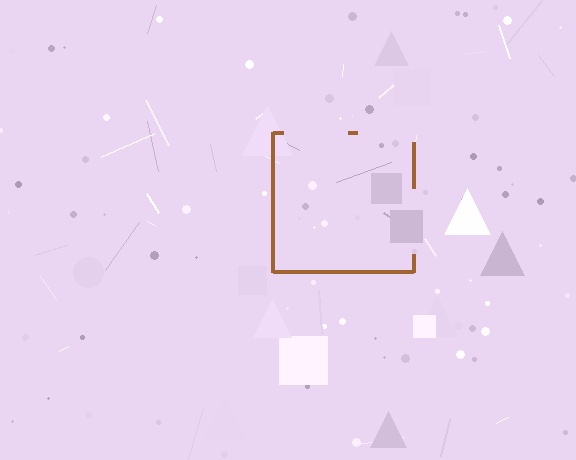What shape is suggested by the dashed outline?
The dashed outline suggests a square.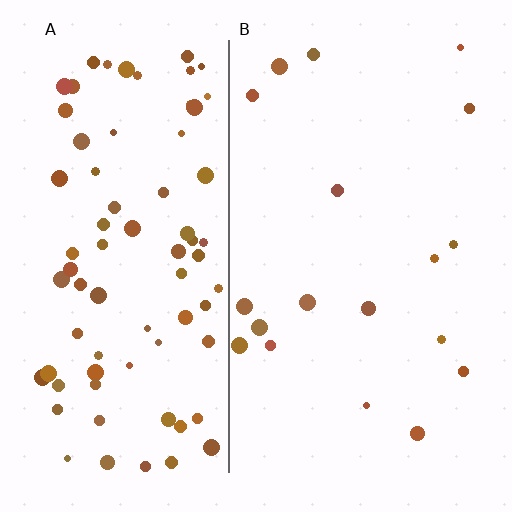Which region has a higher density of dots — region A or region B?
A (the left).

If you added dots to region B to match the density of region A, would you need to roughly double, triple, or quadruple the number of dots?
Approximately quadruple.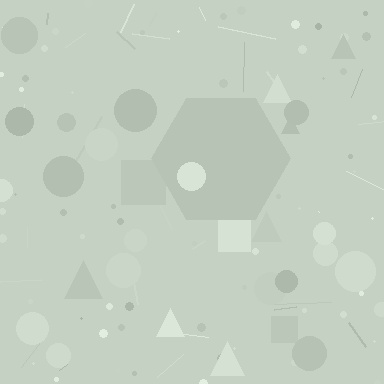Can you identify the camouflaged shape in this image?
The camouflaged shape is a hexagon.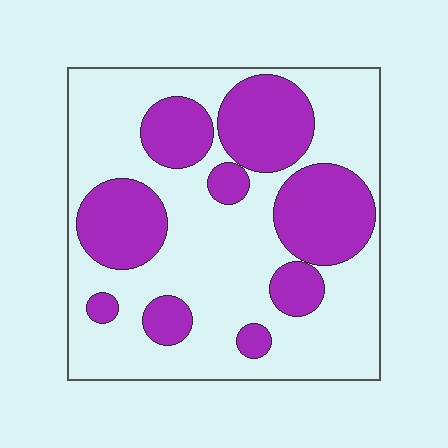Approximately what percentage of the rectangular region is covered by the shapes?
Approximately 35%.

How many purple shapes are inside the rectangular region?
9.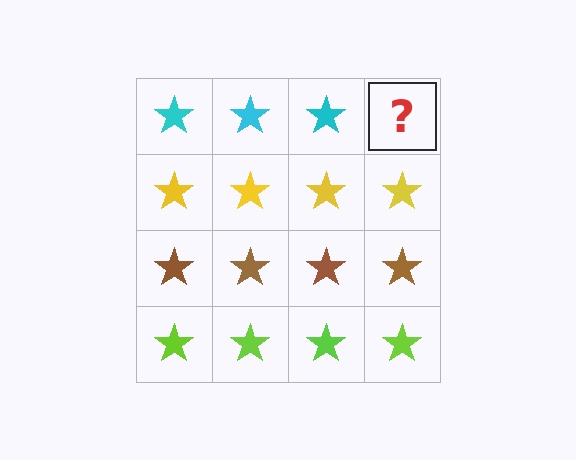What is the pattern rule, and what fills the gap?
The rule is that each row has a consistent color. The gap should be filled with a cyan star.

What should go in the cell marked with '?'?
The missing cell should contain a cyan star.